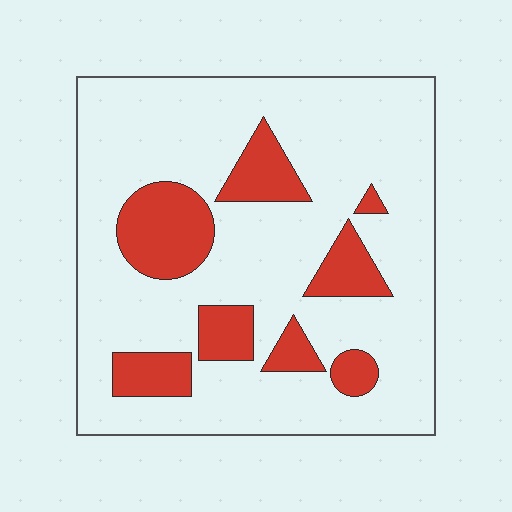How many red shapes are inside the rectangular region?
8.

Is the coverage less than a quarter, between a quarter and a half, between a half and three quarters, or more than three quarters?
Less than a quarter.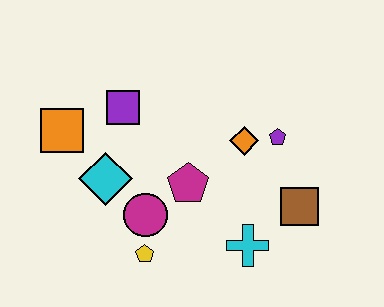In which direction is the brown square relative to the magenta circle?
The brown square is to the right of the magenta circle.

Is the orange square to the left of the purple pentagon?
Yes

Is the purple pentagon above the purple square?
No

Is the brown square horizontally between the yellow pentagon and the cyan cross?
No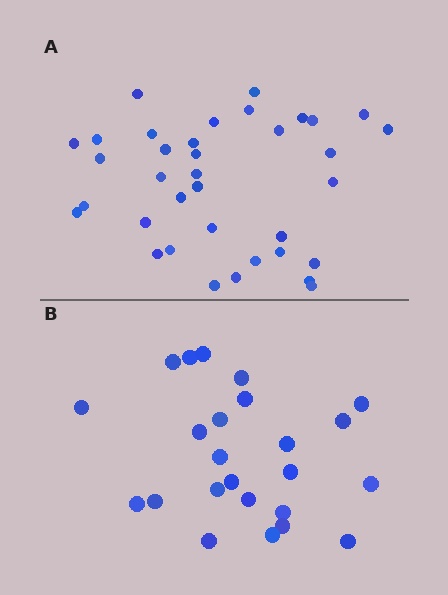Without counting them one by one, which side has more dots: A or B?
Region A (the top region) has more dots.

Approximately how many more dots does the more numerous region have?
Region A has roughly 12 or so more dots than region B.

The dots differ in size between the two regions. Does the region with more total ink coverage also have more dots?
No. Region B has more total ink coverage because its dots are larger, but region A actually contains more individual dots. Total area can be misleading — the number of items is what matters here.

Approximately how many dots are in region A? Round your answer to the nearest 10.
About 40 dots. (The exact count is 36, which rounds to 40.)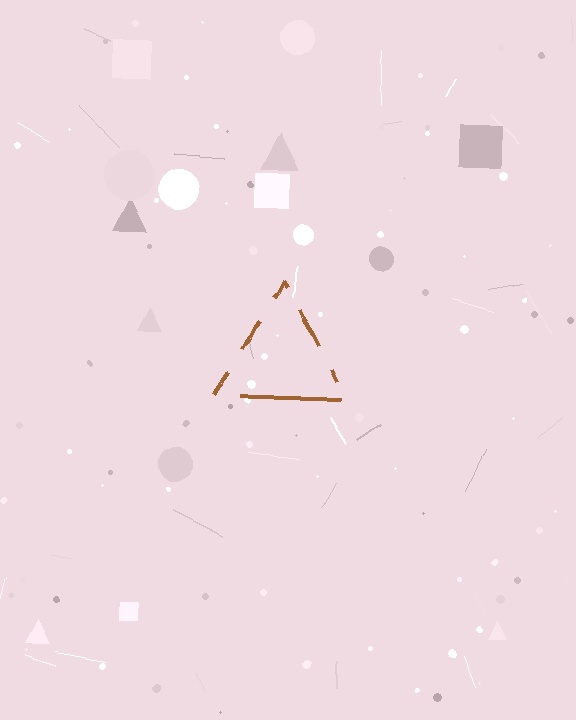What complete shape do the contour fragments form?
The contour fragments form a triangle.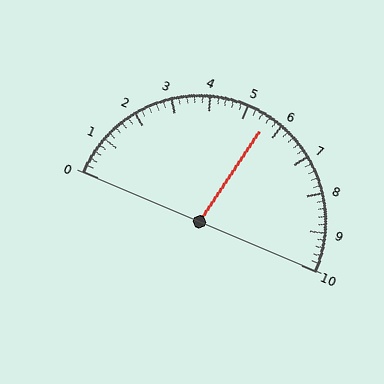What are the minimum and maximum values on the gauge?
The gauge ranges from 0 to 10.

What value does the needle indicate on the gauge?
The needle indicates approximately 5.6.